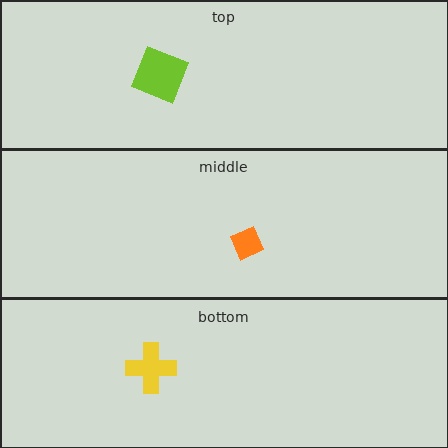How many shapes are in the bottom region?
1.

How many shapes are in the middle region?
1.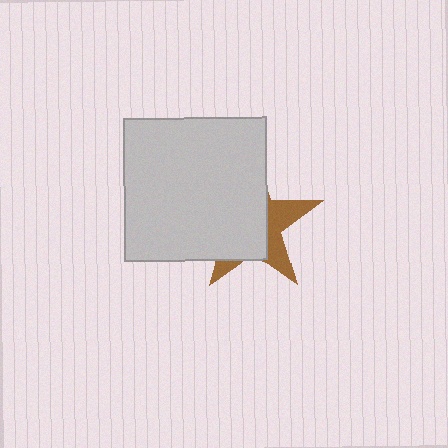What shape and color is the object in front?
The object in front is a light gray square.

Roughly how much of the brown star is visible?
A small part of it is visible (roughly 35%).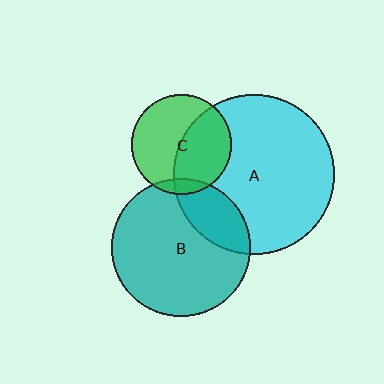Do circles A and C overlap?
Yes.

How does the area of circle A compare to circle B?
Approximately 1.3 times.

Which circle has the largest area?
Circle A (cyan).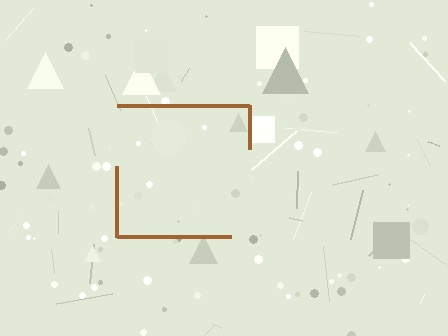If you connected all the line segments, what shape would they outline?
They would outline a square.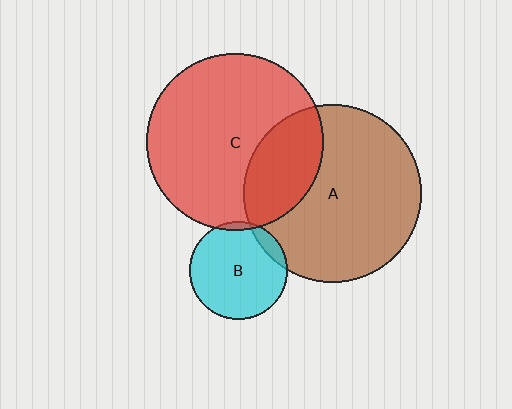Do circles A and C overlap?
Yes.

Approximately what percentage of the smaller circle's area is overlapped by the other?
Approximately 25%.